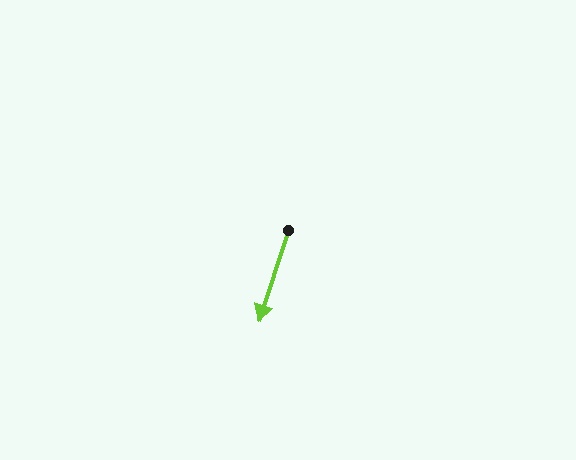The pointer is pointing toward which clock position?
Roughly 7 o'clock.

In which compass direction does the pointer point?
South.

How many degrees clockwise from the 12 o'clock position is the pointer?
Approximately 198 degrees.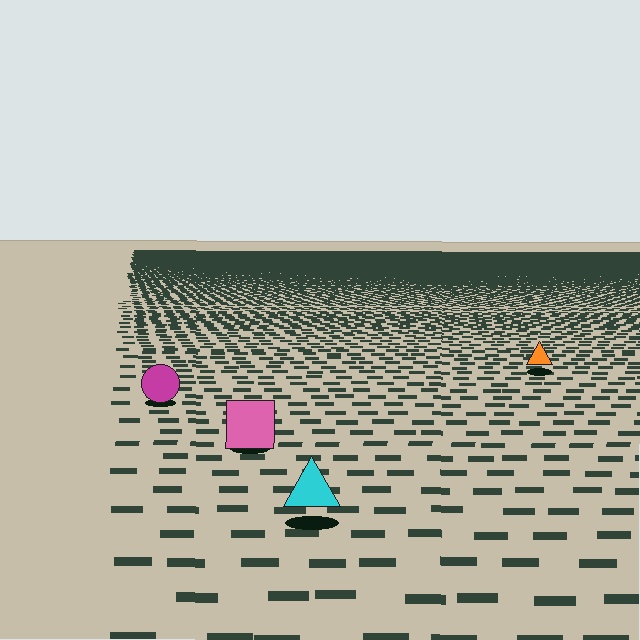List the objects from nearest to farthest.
From nearest to farthest: the cyan triangle, the pink square, the magenta circle, the orange triangle.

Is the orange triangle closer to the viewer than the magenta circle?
No. The magenta circle is closer — you can tell from the texture gradient: the ground texture is coarser near it.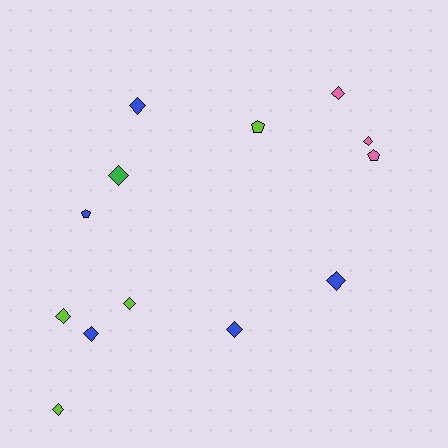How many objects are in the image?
There are 13 objects.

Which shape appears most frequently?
Diamond, with 10 objects.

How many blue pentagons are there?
There is 1 blue pentagon.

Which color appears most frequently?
Blue, with 5 objects.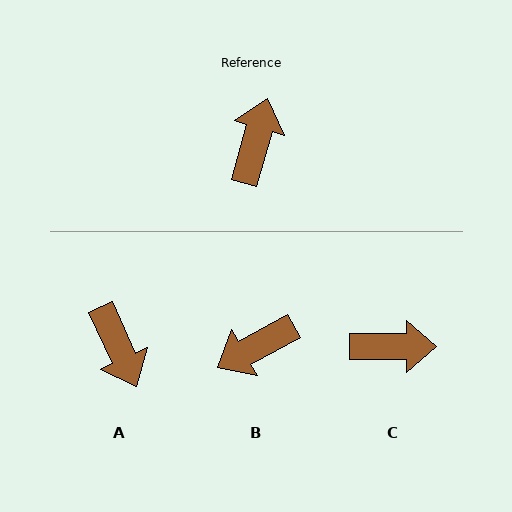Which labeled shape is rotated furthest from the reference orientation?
A, about 140 degrees away.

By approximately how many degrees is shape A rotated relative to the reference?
Approximately 140 degrees clockwise.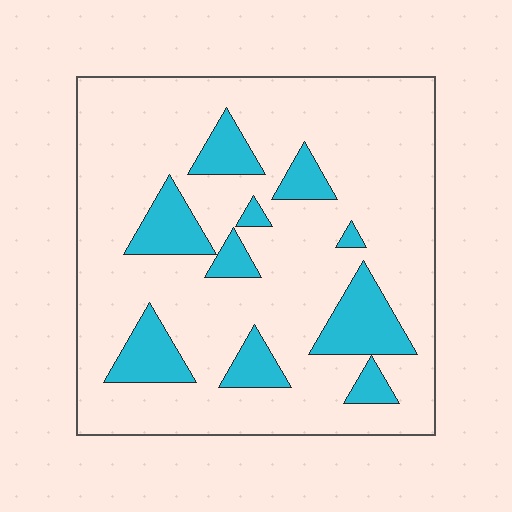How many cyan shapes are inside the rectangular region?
10.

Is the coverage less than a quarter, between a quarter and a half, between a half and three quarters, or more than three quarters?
Less than a quarter.